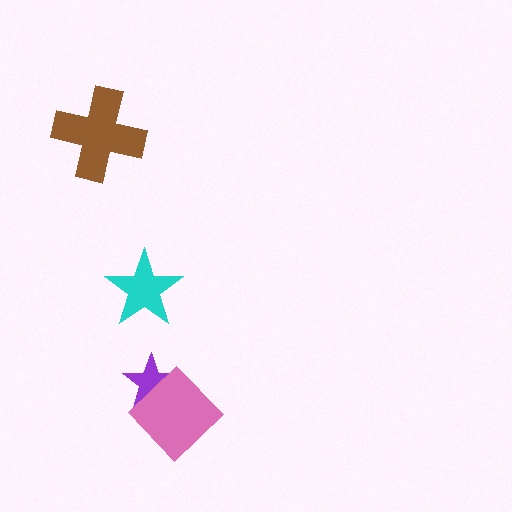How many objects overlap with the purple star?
1 object overlaps with the purple star.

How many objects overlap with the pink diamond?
1 object overlaps with the pink diamond.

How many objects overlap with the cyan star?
0 objects overlap with the cyan star.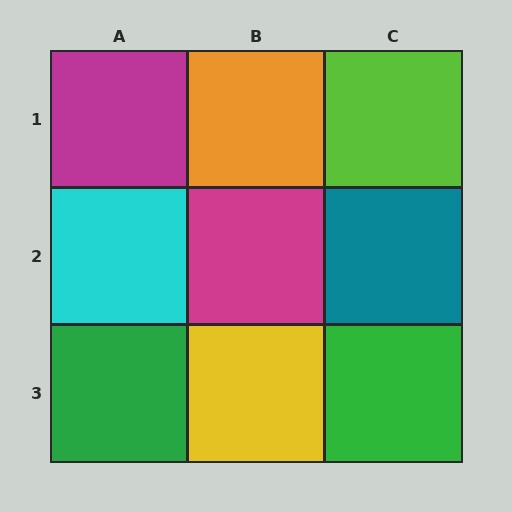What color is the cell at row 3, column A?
Green.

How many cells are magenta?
2 cells are magenta.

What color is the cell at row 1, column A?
Magenta.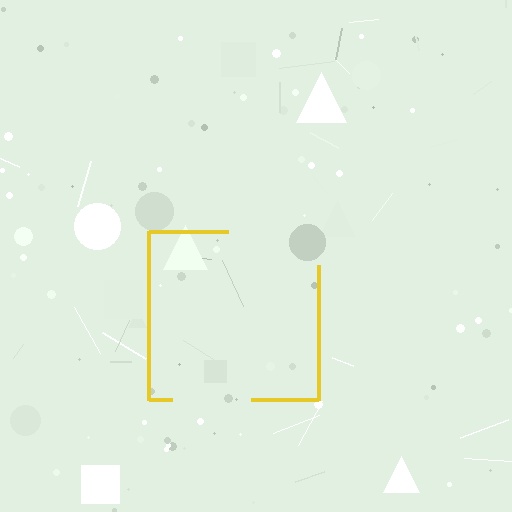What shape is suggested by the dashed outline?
The dashed outline suggests a square.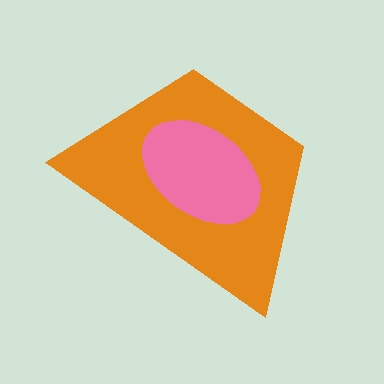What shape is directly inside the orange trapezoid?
The pink ellipse.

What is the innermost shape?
The pink ellipse.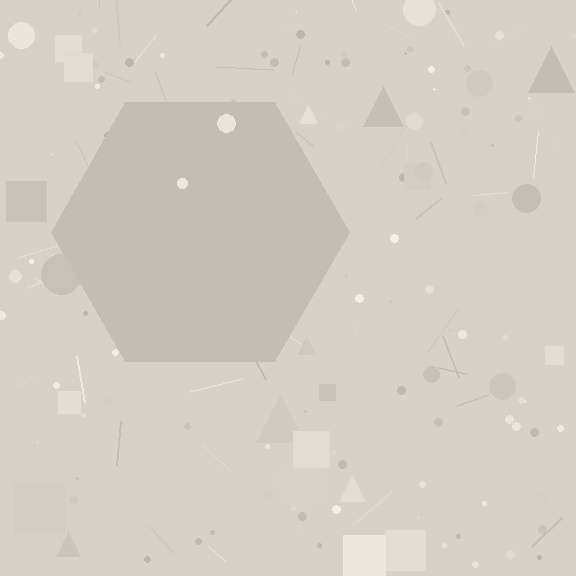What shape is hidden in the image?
A hexagon is hidden in the image.